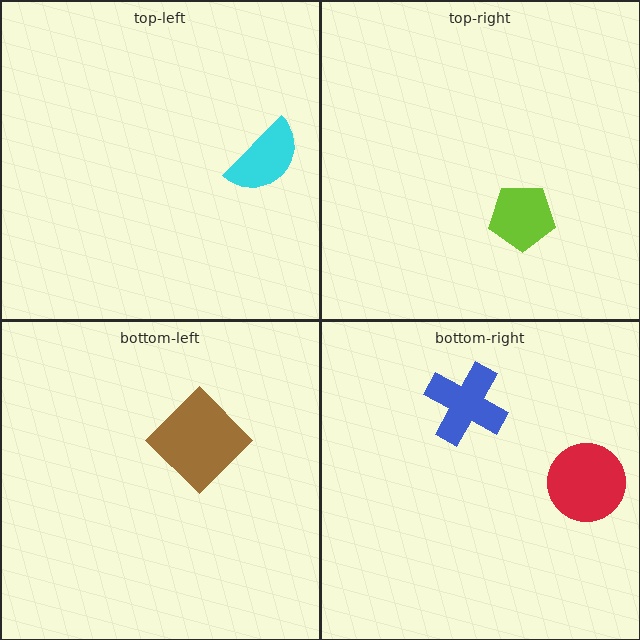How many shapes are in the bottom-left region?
1.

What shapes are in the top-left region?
The cyan semicircle.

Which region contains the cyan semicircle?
The top-left region.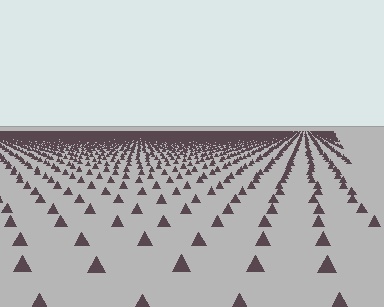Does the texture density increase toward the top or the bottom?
Density increases toward the top.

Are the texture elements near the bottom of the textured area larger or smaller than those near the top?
Larger. Near the bottom, elements are closer to the viewer and appear at a bigger on-screen size.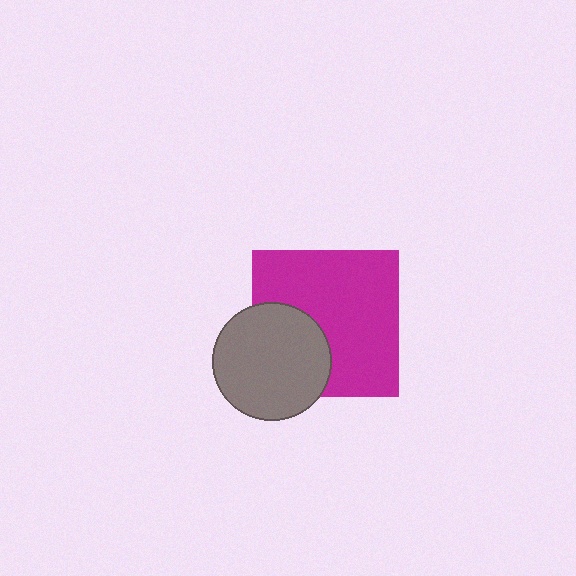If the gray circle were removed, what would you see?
You would see the complete magenta square.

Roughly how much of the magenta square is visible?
Most of it is visible (roughly 69%).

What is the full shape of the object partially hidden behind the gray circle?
The partially hidden object is a magenta square.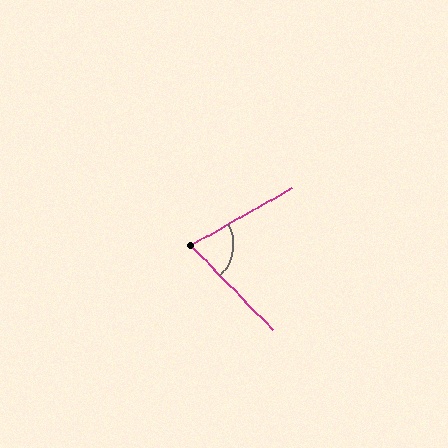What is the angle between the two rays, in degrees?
Approximately 75 degrees.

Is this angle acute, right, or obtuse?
It is acute.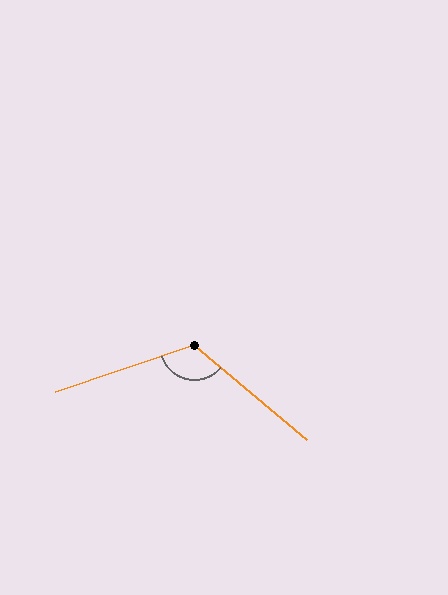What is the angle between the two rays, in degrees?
Approximately 121 degrees.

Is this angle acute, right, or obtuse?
It is obtuse.